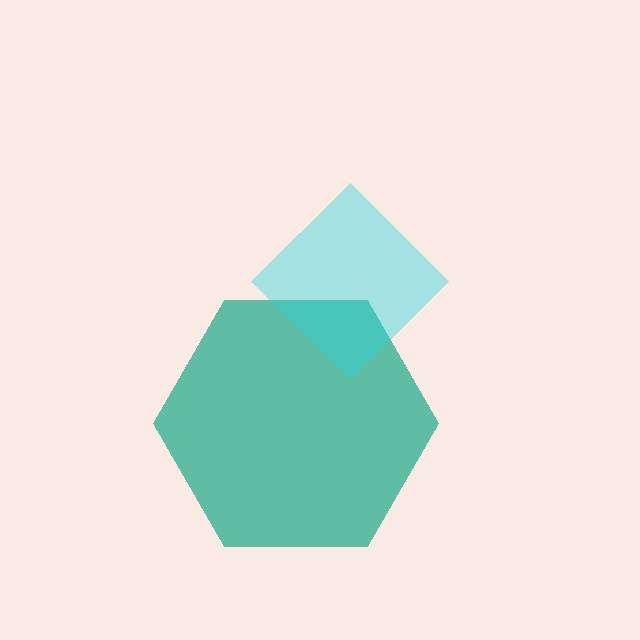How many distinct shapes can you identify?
There are 2 distinct shapes: a teal hexagon, a cyan diamond.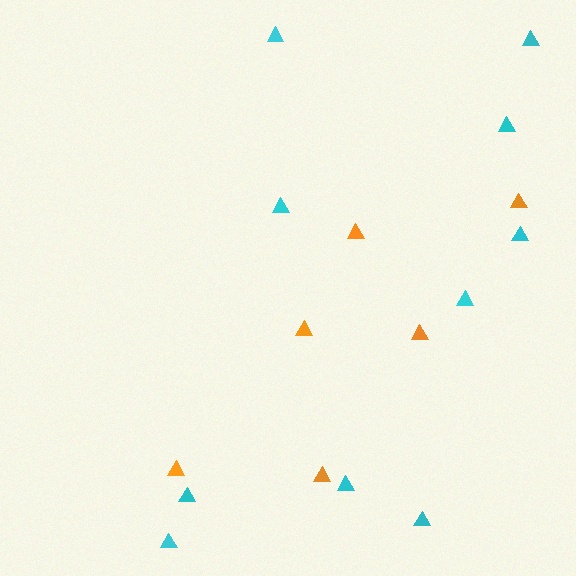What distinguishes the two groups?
There are 2 groups: one group of cyan triangles (10) and one group of orange triangles (6).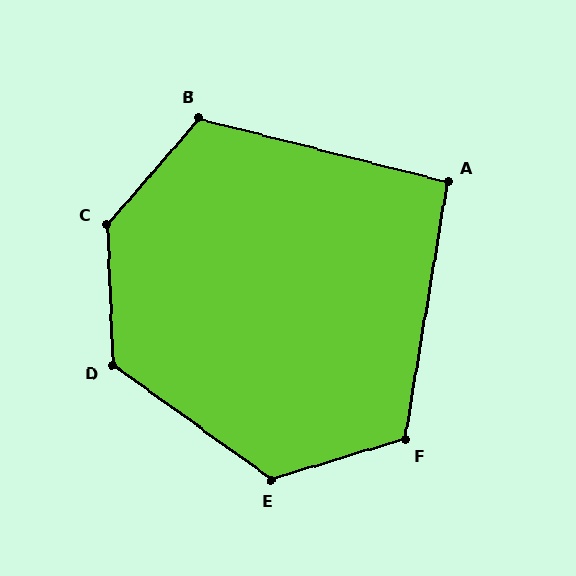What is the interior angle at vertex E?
Approximately 128 degrees (obtuse).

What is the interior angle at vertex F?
Approximately 116 degrees (obtuse).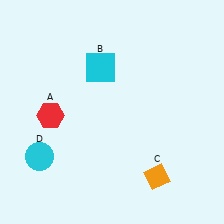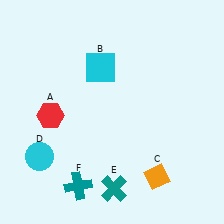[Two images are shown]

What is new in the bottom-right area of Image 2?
A teal cross (E) was added in the bottom-right area of Image 2.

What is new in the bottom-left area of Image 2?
A teal cross (F) was added in the bottom-left area of Image 2.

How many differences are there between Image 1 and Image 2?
There are 2 differences between the two images.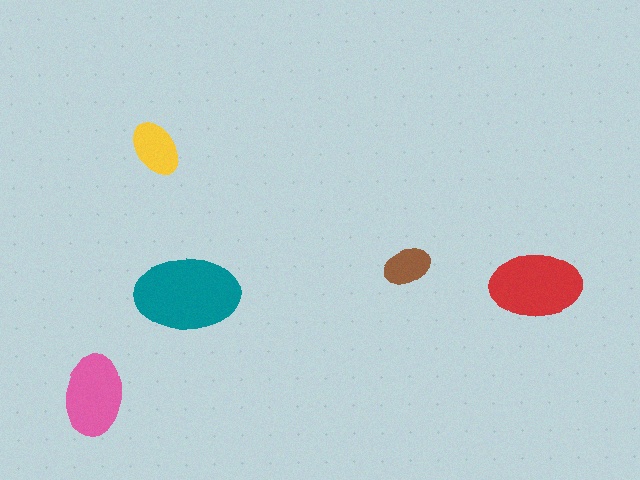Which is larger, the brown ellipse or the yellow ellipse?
The yellow one.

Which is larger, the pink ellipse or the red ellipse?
The red one.